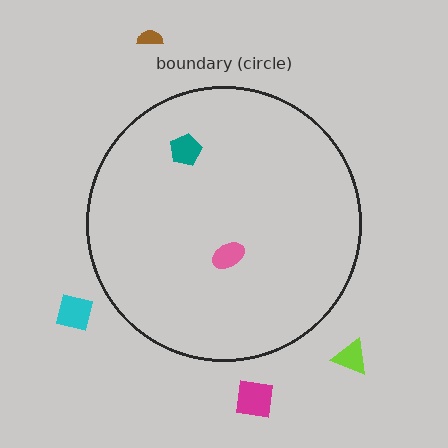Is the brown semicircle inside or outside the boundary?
Outside.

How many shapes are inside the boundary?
2 inside, 4 outside.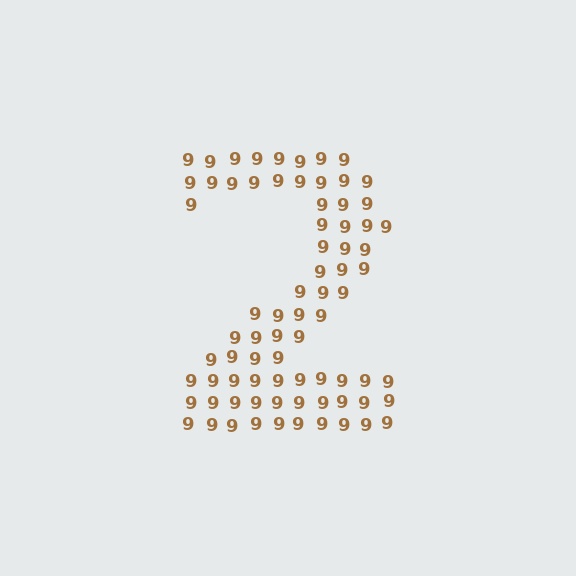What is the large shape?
The large shape is the digit 2.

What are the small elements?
The small elements are digit 9's.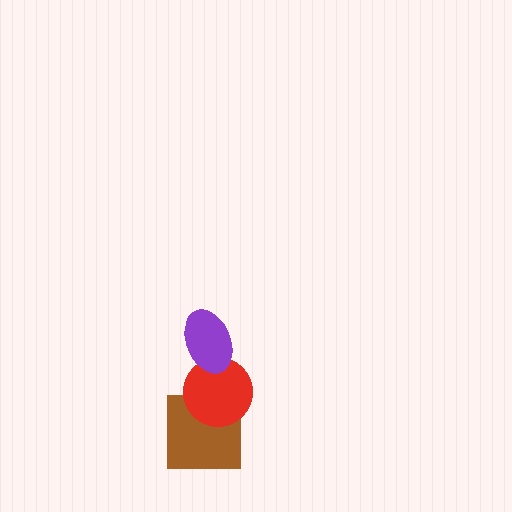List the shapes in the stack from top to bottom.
From top to bottom: the purple ellipse, the red circle, the brown square.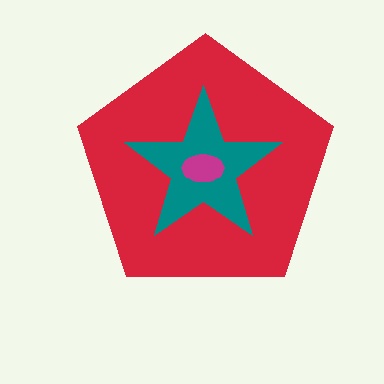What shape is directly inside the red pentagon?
The teal star.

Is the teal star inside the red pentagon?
Yes.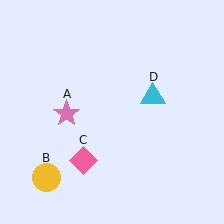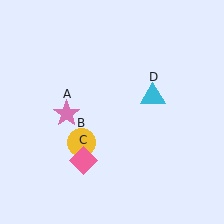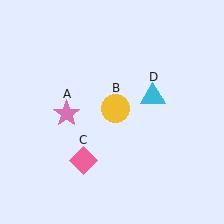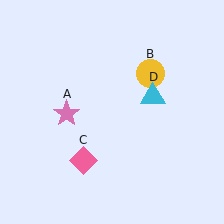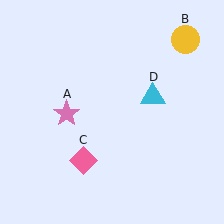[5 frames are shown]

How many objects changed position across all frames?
1 object changed position: yellow circle (object B).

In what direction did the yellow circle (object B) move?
The yellow circle (object B) moved up and to the right.